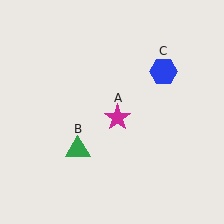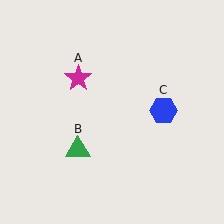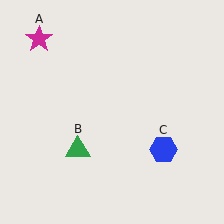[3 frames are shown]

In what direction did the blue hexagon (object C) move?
The blue hexagon (object C) moved down.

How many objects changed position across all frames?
2 objects changed position: magenta star (object A), blue hexagon (object C).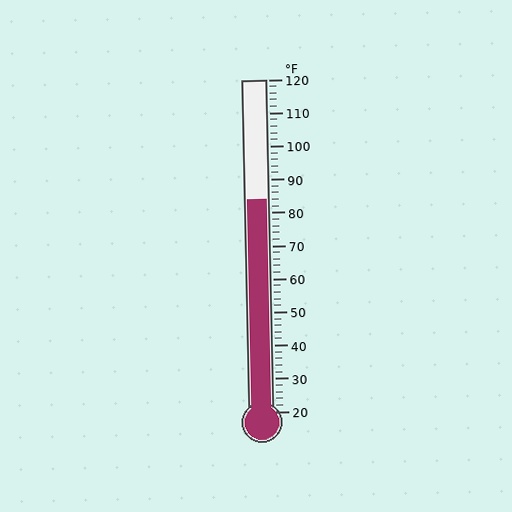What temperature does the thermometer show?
The thermometer shows approximately 84°F.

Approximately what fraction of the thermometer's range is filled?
The thermometer is filled to approximately 65% of its range.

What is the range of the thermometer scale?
The thermometer scale ranges from 20°F to 120°F.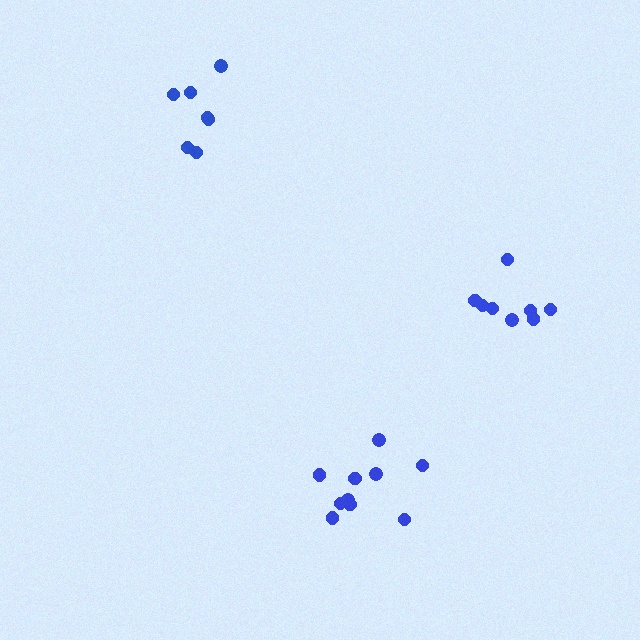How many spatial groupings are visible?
There are 3 spatial groupings.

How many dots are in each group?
Group 1: 8 dots, Group 2: 11 dots, Group 3: 7 dots (26 total).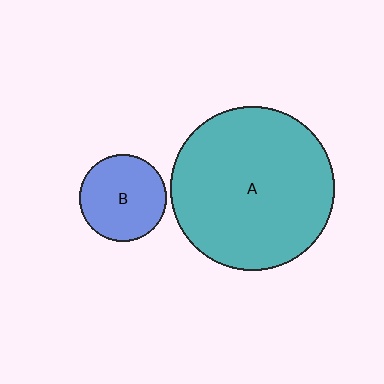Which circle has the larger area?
Circle A (teal).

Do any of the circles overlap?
No, none of the circles overlap.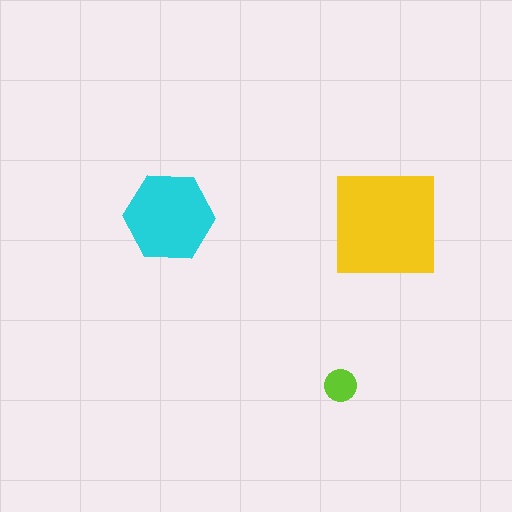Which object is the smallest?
The lime circle.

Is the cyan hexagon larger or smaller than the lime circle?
Larger.